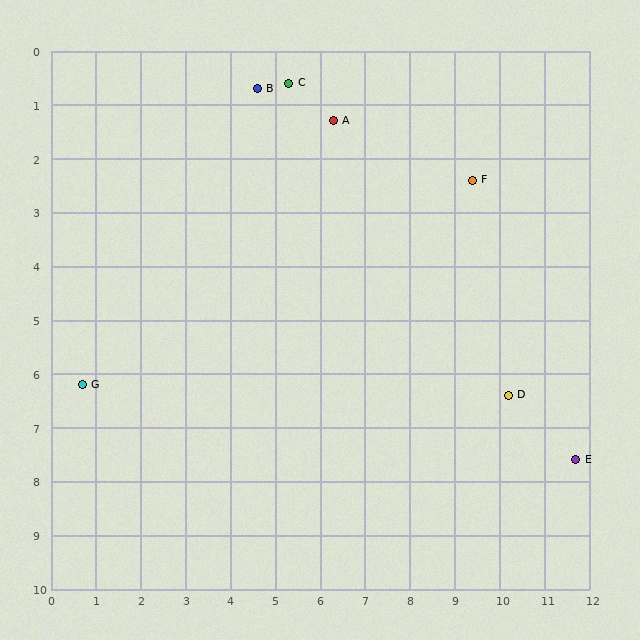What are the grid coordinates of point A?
Point A is at approximately (6.3, 1.3).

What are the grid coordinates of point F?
Point F is at approximately (9.4, 2.4).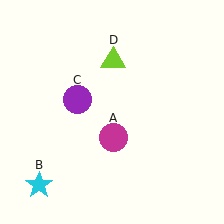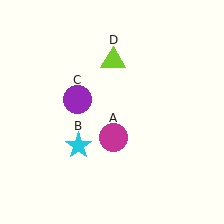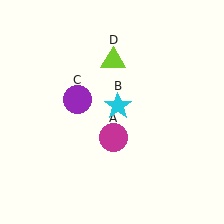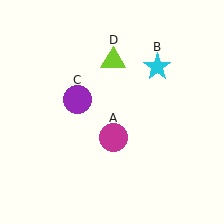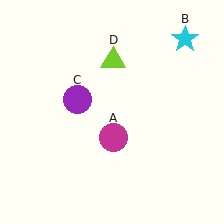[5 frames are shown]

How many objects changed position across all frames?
1 object changed position: cyan star (object B).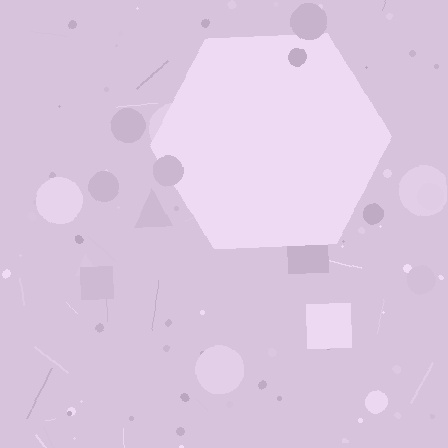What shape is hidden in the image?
A hexagon is hidden in the image.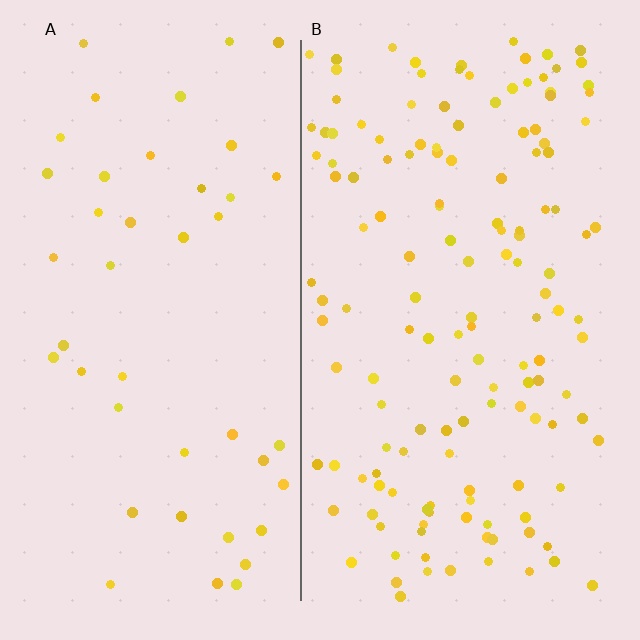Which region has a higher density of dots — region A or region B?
B (the right).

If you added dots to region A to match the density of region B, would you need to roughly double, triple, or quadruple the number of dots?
Approximately triple.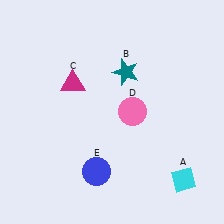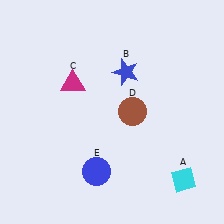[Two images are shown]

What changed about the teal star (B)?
In Image 1, B is teal. In Image 2, it changed to blue.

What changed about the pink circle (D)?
In Image 1, D is pink. In Image 2, it changed to brown.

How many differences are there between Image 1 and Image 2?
There are 2 differences between the two images.